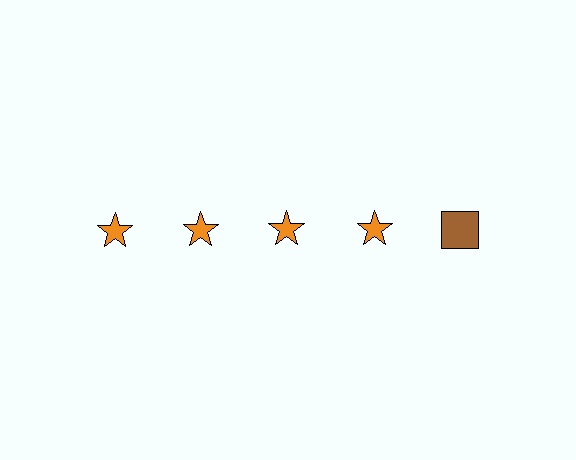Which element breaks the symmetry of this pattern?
The brown square in the top row, rightmost column breaks the symmetry. All other shapes are orange stars.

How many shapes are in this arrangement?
There are 5 shapes arranged in a grid pattern.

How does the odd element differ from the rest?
It differs in both color (brown instead of orange) and shape (square instead of star).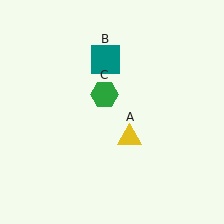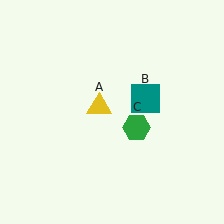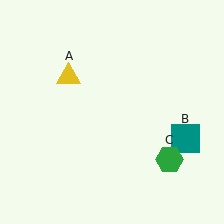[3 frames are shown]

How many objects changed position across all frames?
3 objects changed position: yellow triangle (object A), teal square (object B), green hexagon (object C).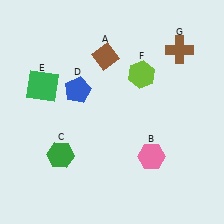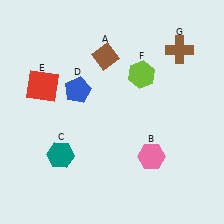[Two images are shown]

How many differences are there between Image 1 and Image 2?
There are 2 differences between the two images.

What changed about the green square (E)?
In Image 1, E is green. In Image 2, it changed to red.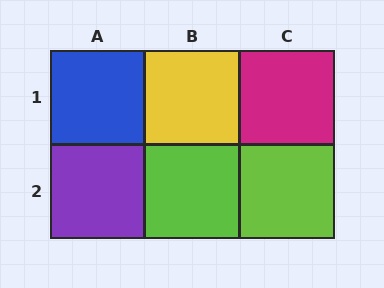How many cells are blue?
1 cell is blue.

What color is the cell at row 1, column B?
Yellow.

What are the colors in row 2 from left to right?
Purple, lime, lime.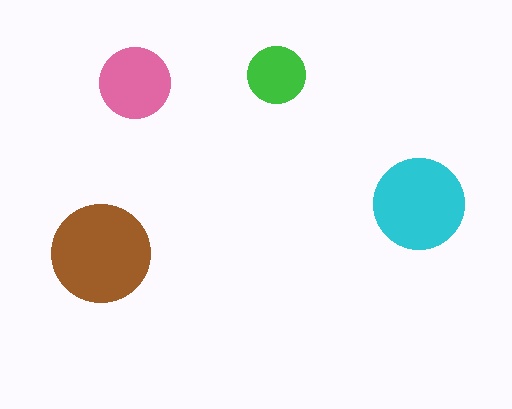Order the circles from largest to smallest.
the brown one, the cyan one, the pink one, the green one.